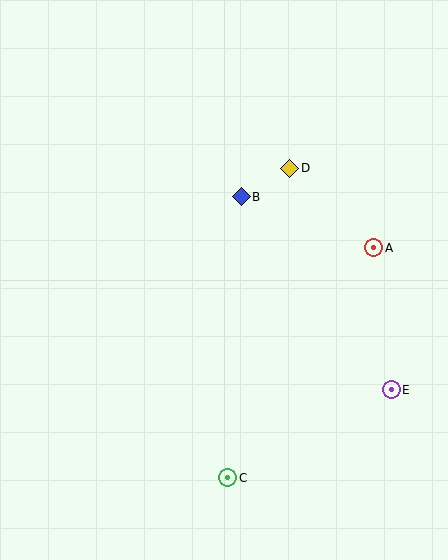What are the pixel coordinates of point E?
Point E is at (391, 390).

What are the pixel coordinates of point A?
Point A is at (374, 248).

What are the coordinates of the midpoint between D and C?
The midpoint between D and C is at (259, 323).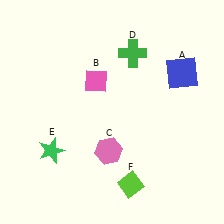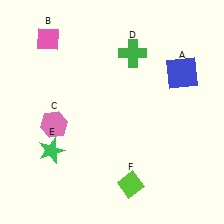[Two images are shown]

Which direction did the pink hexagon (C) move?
The pink hexagon (C) moved left.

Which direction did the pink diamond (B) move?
The pink diamond (B) moved left.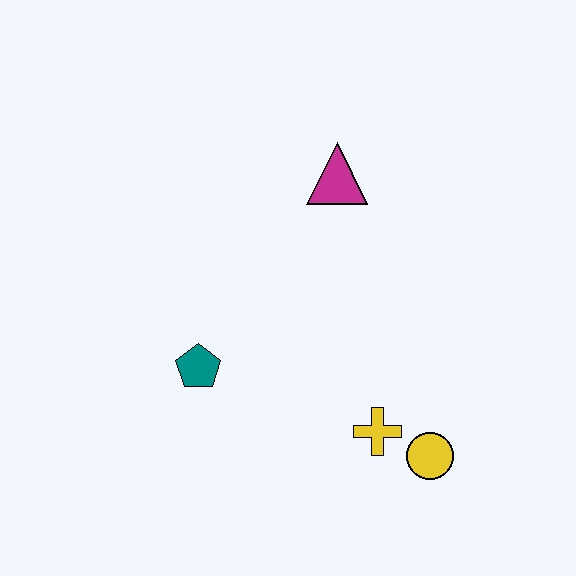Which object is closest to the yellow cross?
The yellow circle is closest to the yellow cross.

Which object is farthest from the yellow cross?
The magenta triangle is farthest from the yellow cross.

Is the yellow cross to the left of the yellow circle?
Yes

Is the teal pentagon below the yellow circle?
No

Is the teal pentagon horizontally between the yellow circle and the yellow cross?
No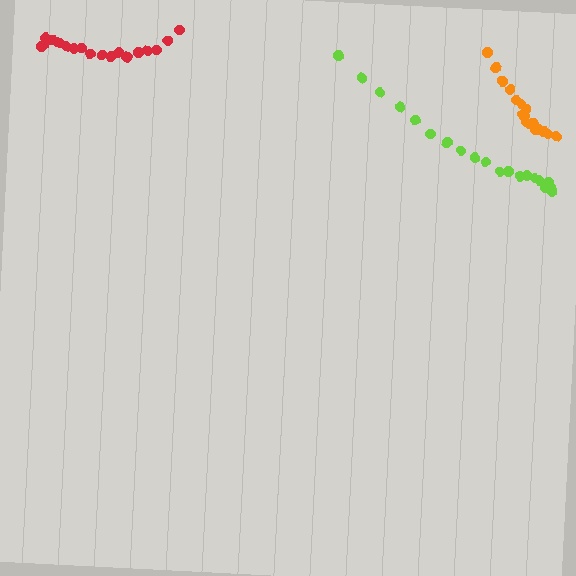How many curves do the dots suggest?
There are 3 distinct paths.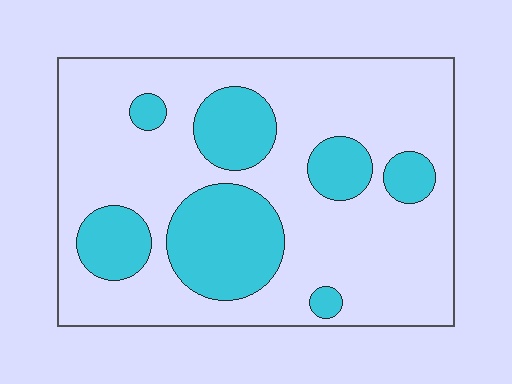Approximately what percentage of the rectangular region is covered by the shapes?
Approximately 25%.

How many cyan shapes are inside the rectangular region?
7.